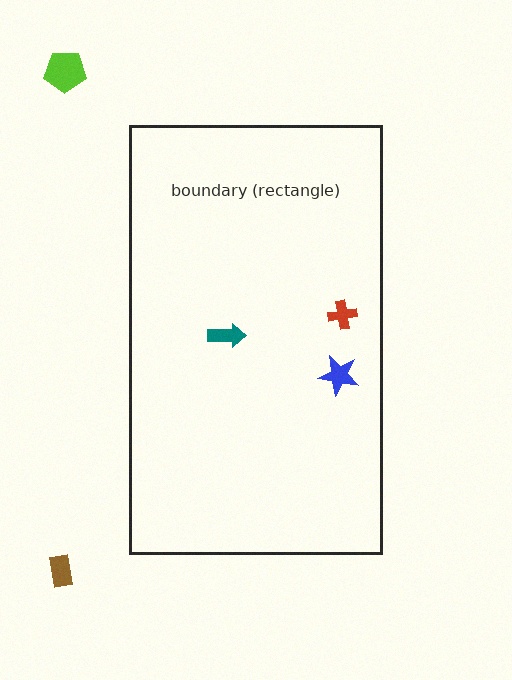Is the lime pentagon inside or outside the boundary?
Outside.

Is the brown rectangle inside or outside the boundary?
Outside.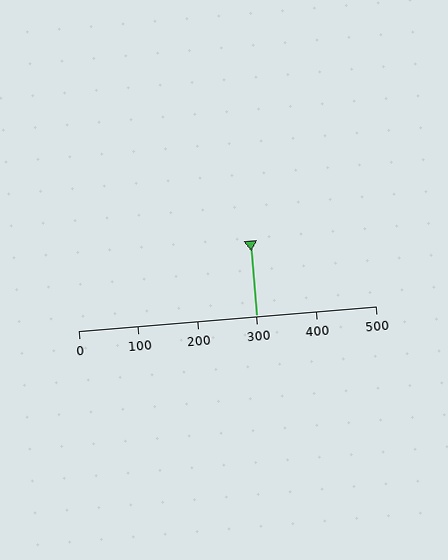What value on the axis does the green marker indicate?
The marker indicates approximately 300.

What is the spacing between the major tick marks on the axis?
The major ticks are spaced 100 apart.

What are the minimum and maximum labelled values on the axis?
The axis runs from 0 to 500.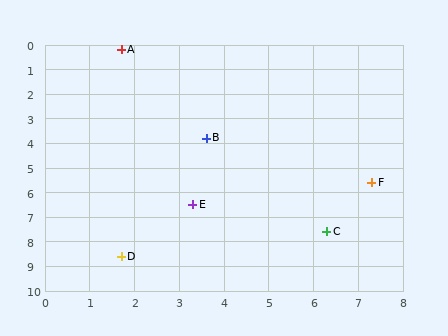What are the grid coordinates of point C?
Point C is at approximately (6.3, 7.6).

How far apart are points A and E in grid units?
Points A and E are about 6.5 grid units apart.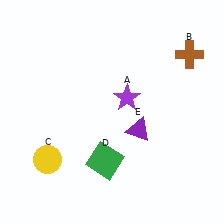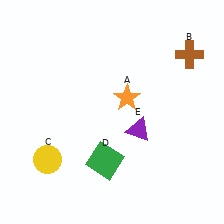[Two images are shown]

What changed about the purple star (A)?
In Image 1, A is purple. In Image 2, it changed to orange.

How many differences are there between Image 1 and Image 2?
There is 1 difference between the two images.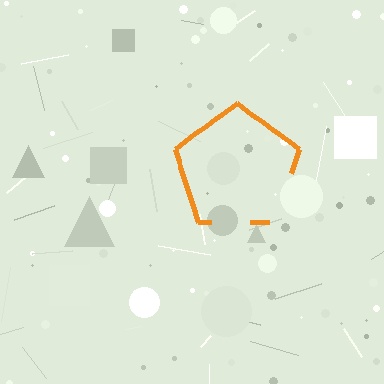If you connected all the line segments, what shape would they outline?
They would outline a pentagon.